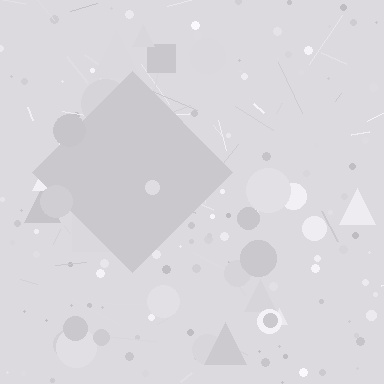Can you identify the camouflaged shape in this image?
The camouflaged shape is a diamond.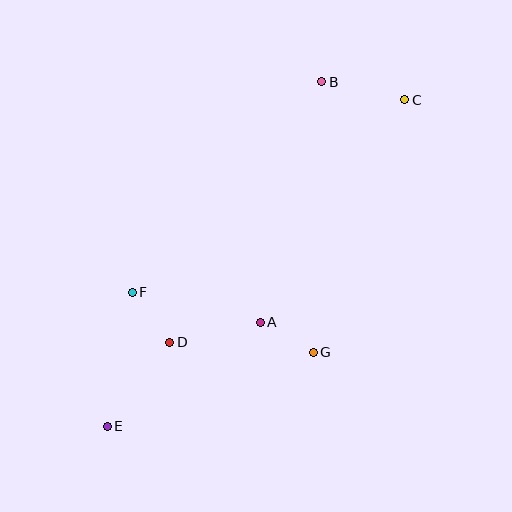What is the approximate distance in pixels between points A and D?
The distance between A and D is approximately 93 pixels.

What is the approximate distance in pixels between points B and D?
The distance between B and D is approximately 302 pixels.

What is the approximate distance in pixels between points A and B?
The distance between A and B is approximately 248 pixels.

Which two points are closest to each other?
Points A and G are closest to each other.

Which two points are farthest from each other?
Points C and E are farthest from each other.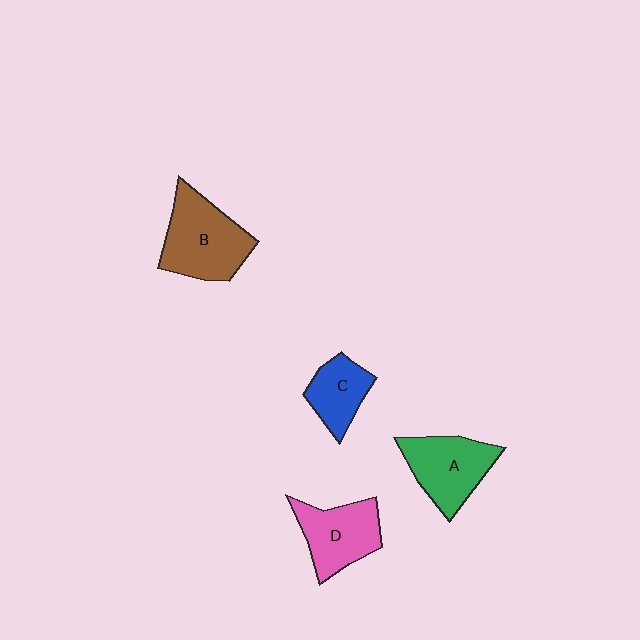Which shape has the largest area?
Shape B (brown).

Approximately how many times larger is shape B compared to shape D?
Approximately 1.3 times.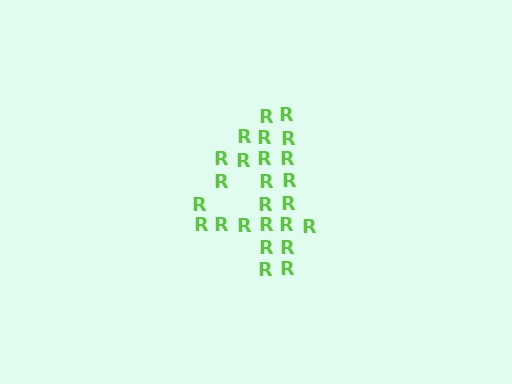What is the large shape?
The large shape is the digit 4.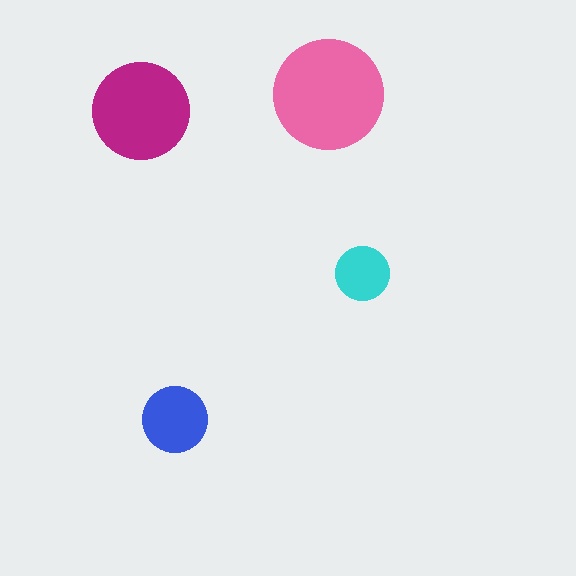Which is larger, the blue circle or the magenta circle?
The magenta one.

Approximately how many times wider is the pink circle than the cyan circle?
About 2 times wider.